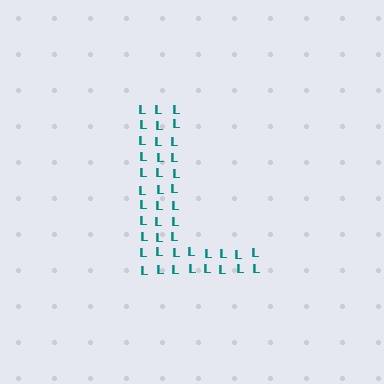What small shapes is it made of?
It is made of small letter L's.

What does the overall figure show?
The overall figure shows the letter L.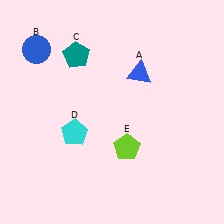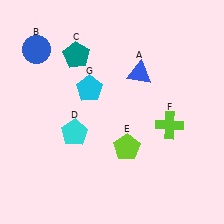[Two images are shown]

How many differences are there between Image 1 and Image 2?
There are 2 differences between the two images.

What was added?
A lime cross (F), a cyan pentagon (G) were added in Image 2.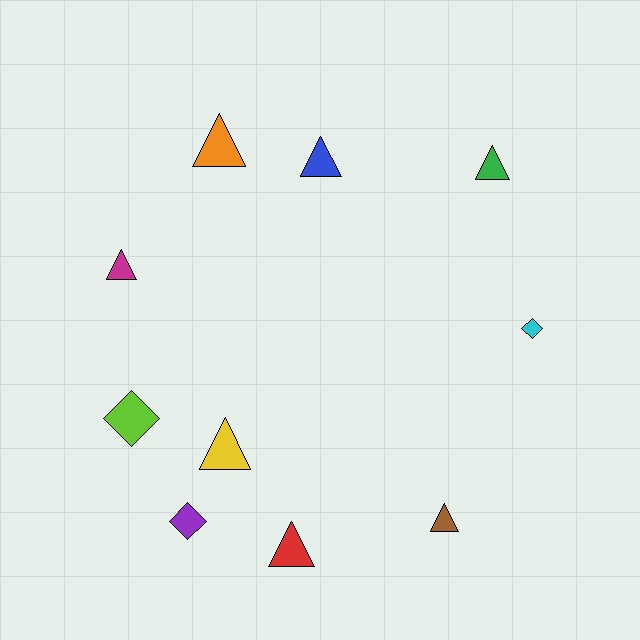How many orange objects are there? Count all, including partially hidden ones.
There is 1 orange object.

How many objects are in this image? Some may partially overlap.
There are 10 objects.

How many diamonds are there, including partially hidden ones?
There are 3 diamonds.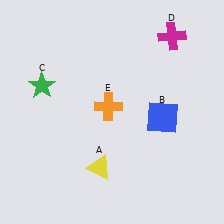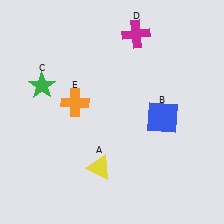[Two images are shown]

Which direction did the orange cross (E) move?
The orange cross (E) moved left.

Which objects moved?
The objects that moved are: the magenta cross (D), the orange cross (E).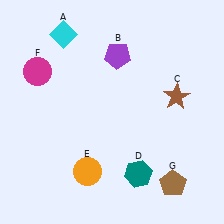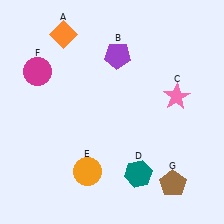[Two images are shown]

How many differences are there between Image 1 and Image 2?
There are 2 differences between the two images.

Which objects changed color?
A changed from cyan to orange. C changed from brown to pink.